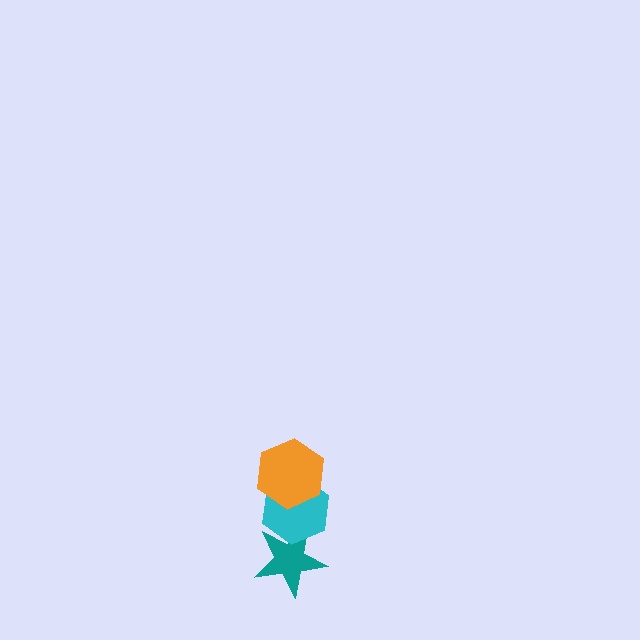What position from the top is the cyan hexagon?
The cyan hexagon is 2nd from the top.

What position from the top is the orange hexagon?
The orange hexagon is 1st from the top.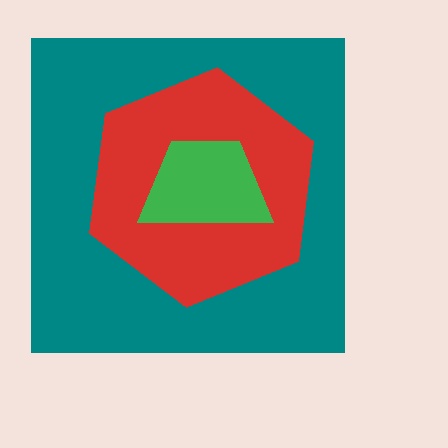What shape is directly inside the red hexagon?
The green trapezoid.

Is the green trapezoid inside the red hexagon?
Yes.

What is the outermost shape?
The teal square.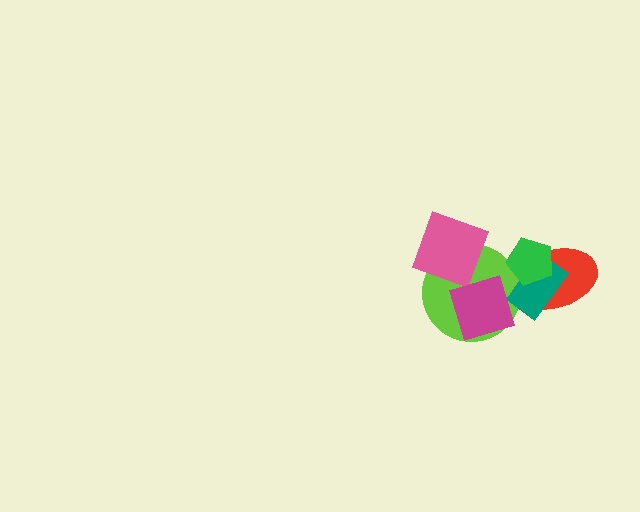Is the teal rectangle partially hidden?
Yes, it is partially covered by another shape.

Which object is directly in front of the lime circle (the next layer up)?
The pink diamond is directly in front of the lime circle.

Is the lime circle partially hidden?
Yes, it is partially covered by another shape.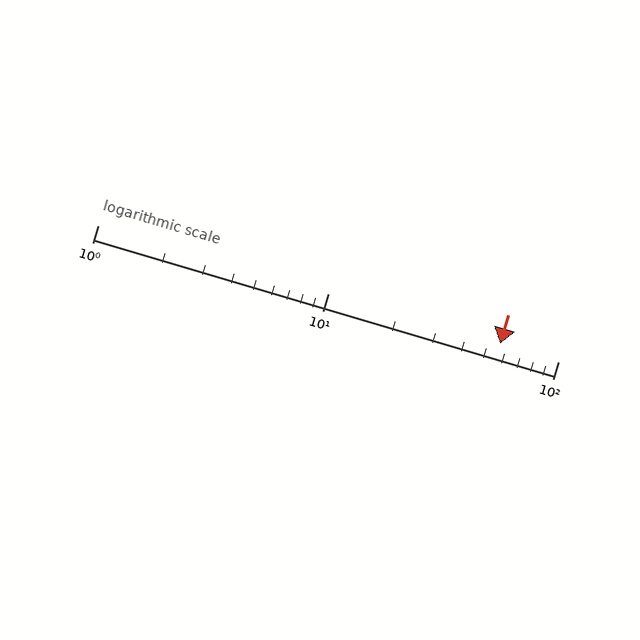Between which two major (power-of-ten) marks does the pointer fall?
The pointer is between 10 and 100.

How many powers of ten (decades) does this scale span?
The scale spans 2 decades, from 1 to 100.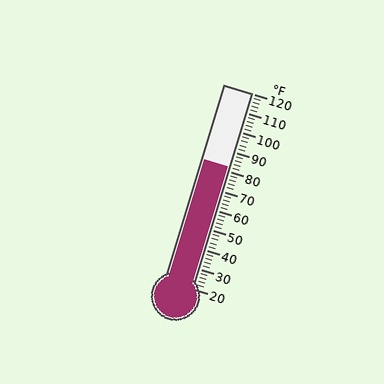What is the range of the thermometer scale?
The thermometer scale ranges from 20°F to 120°F.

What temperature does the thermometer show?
The thermometer shows approximately 82°F.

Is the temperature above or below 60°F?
The temperature is above 60°F.